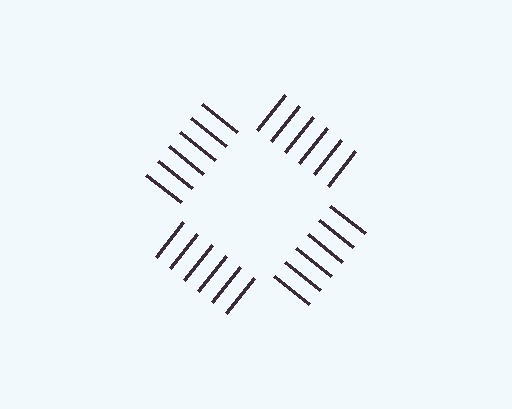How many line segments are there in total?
24 — 6 along each of the 4 edges.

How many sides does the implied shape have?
4 sides — the line-ends trace a square.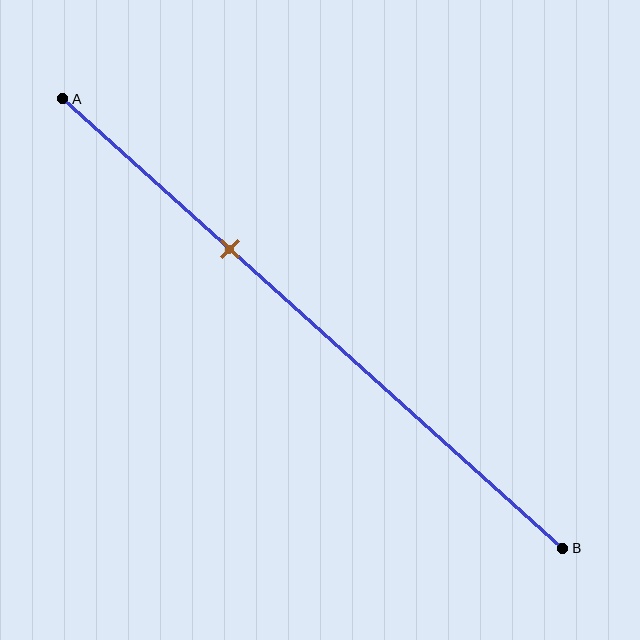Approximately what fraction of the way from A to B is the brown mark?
The brown mark is approximately 35% of the way from A to B.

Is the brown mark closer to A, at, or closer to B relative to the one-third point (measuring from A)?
The brown mark is approximately at the one-third point of segment AB.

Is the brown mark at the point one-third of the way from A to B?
Yes, the mark is approximately at the one-third point.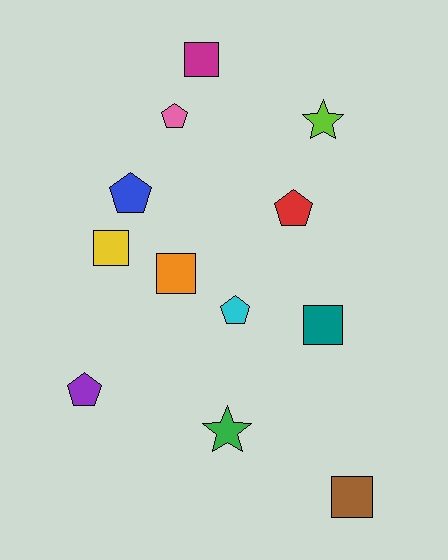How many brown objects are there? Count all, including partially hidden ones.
There is 1 brown object.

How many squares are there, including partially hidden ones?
There are 5 squares.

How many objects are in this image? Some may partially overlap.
There are 12 objects.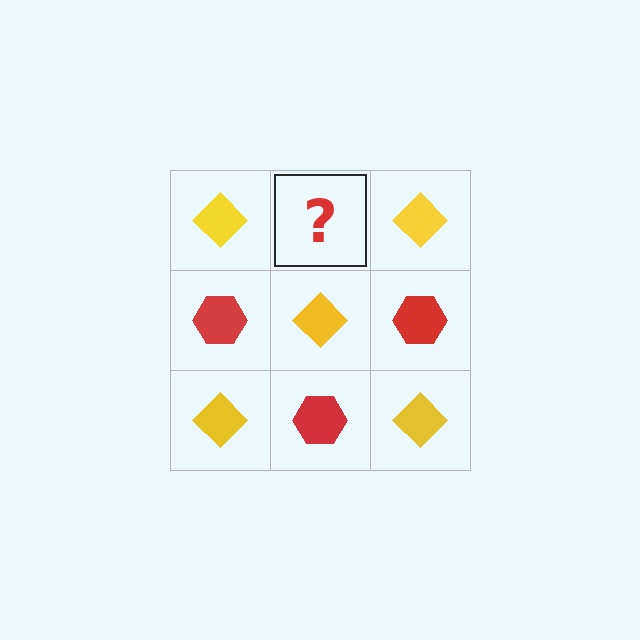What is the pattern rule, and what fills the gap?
The rule is that it alternates yellow diamond and red hexagon in a checkerboard pattern. The gap should be filled with a red hexagon.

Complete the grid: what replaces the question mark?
The question mark should be replaced with a red hexagon.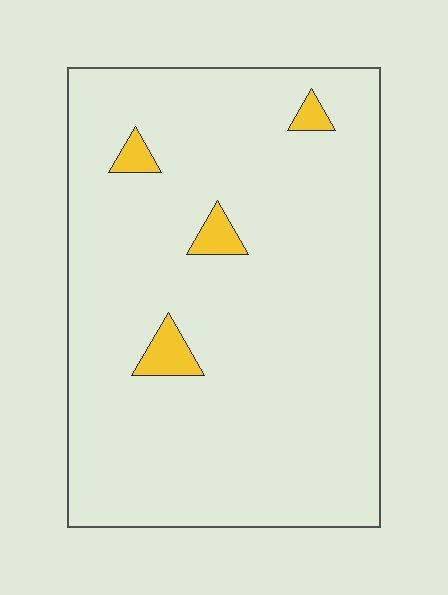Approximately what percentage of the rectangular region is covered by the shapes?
Approximately 5%.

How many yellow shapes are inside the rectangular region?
4.